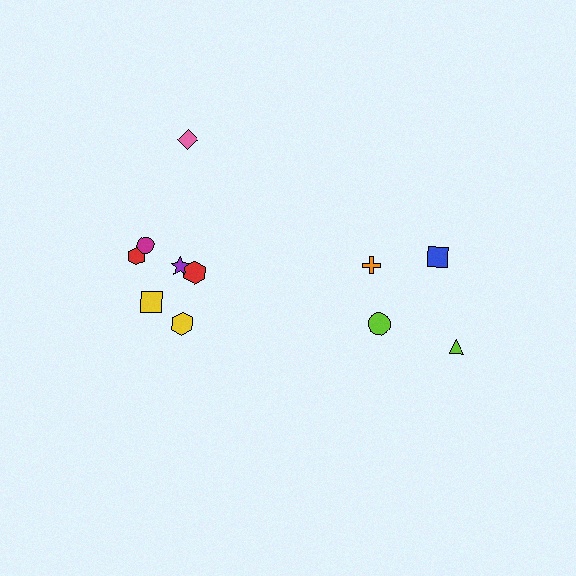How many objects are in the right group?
There are 4 objects.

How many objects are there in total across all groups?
There are 11 objects.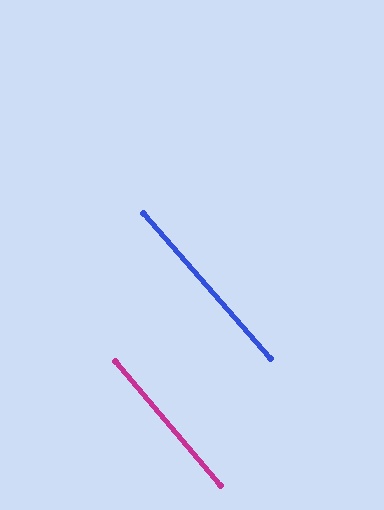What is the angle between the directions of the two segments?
Approximately 1 degree.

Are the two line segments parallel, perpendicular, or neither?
Parallel — their directions differ by only 1.3°.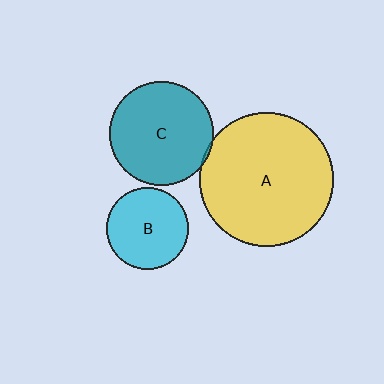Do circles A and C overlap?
Yes.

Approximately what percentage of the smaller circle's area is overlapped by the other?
Approximately 5%.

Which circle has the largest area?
Circle A (yellow).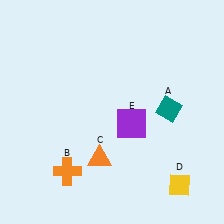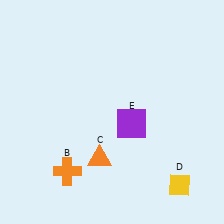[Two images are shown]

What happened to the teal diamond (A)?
The teal diamond (A) was removed in Image 2. It was in the top-right area of Image 1.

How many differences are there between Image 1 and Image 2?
There is 1 difference between the two images.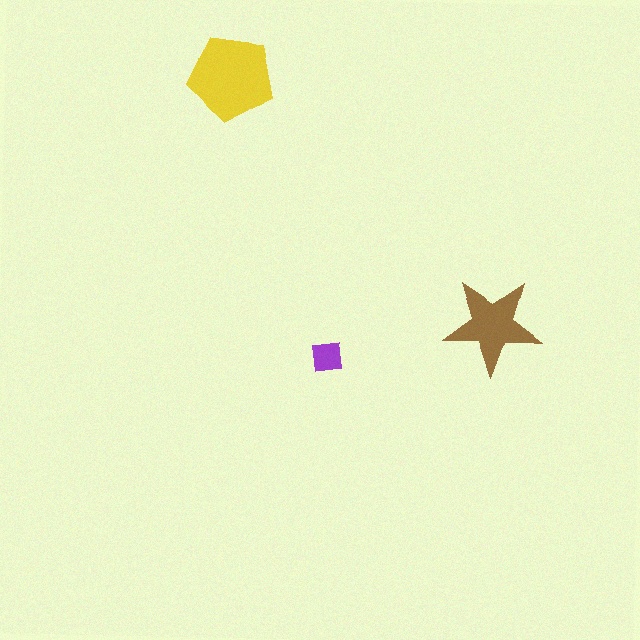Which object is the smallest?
The purple square.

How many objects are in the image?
There are 3 objects in the image.